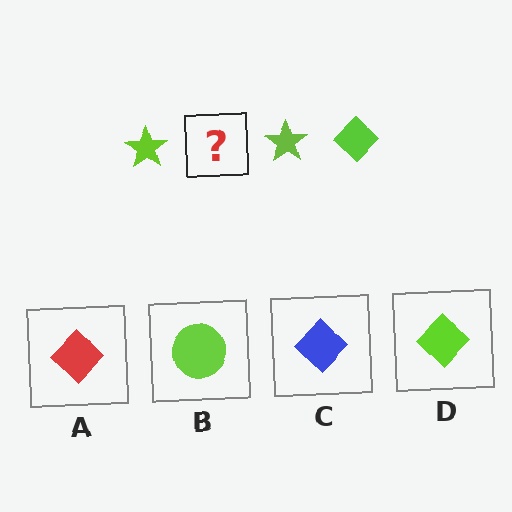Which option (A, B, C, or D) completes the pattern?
D.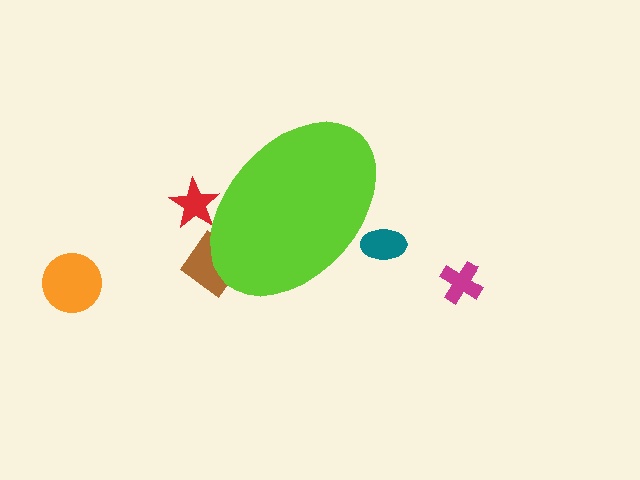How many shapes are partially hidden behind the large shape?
3 shapes are partially hidden.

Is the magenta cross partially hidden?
No, the magenta cross is fully visible.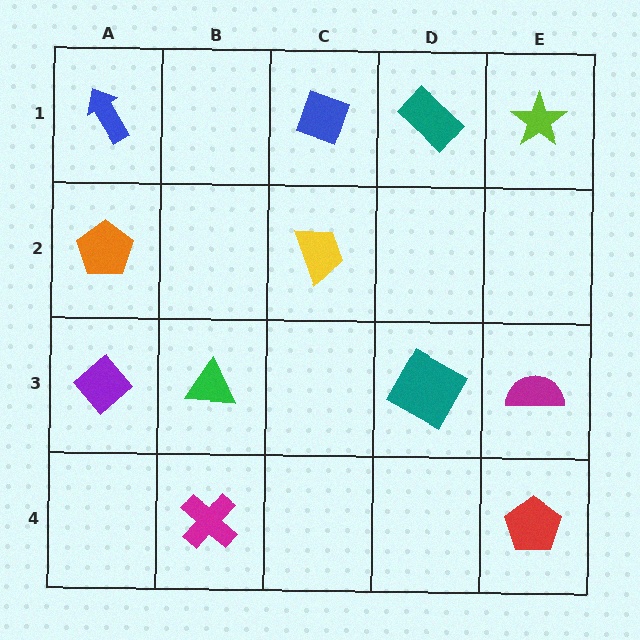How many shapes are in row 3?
4 shapes.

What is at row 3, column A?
A purple diamond.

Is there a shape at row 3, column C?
No, that cell is empty.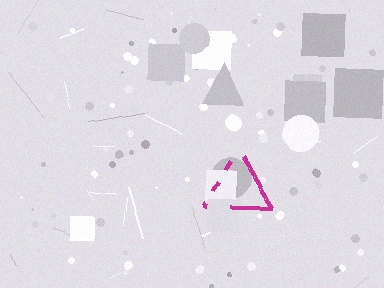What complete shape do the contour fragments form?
The contour fragments form a triangle.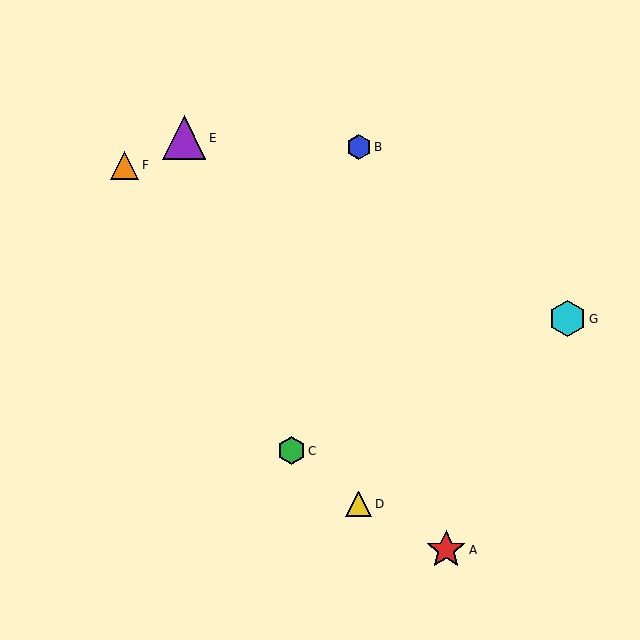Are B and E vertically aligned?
No, B is at x≈359 and E is at x≈184.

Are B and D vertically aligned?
Yes, both are at x≈359.